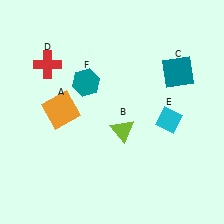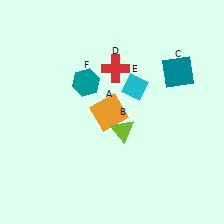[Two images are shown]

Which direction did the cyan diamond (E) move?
The cyan diamond (E) moved left.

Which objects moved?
The objects that moved are: the orange square (A), the red cross (D), the cyan diamond (E).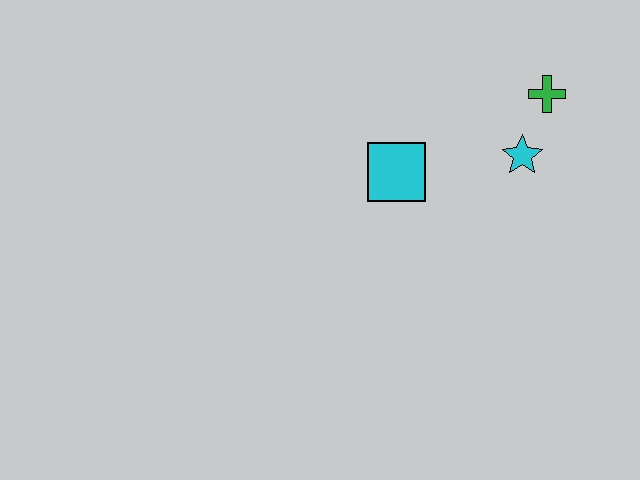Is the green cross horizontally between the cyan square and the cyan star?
No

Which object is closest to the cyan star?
The green cross is closest to the cyan star.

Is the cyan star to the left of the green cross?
Yes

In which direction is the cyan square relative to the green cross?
The cyan square is to the left of the green cross.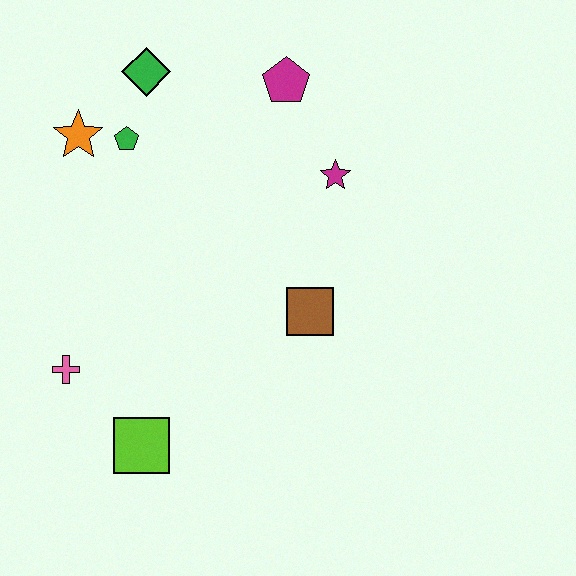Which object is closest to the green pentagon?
The orange star is closest to the green pentagon.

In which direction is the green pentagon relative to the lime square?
The green pentagon is above the lime square.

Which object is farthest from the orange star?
The lime square is farthest from the orange star.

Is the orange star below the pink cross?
No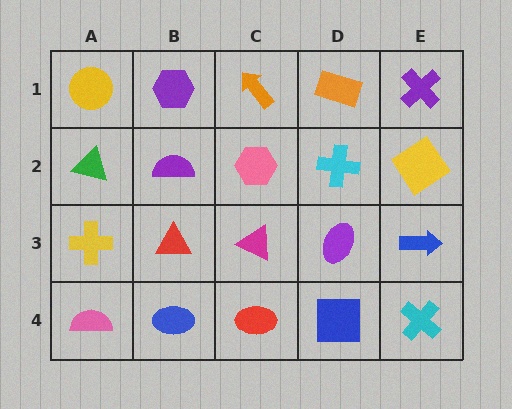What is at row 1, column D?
An orange rectangle.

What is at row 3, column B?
A red triangle.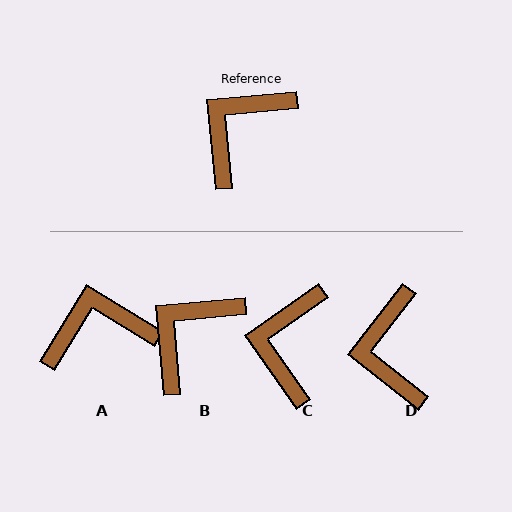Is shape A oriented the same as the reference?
No, it is off by about 36 degrees.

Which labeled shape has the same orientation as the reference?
B.